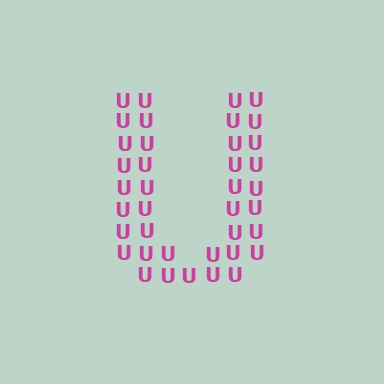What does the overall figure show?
The overall figure shows the letter U.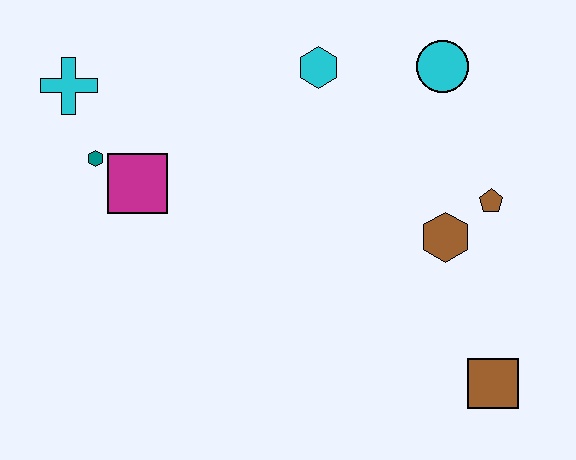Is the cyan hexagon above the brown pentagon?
Yes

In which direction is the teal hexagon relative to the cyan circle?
The teal hexagon is to the left of the cyan circle.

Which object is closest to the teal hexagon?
The magenta square is closest to the teal hexagon.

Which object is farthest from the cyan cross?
The brown square is farthest from the cyan cross.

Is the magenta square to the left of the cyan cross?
No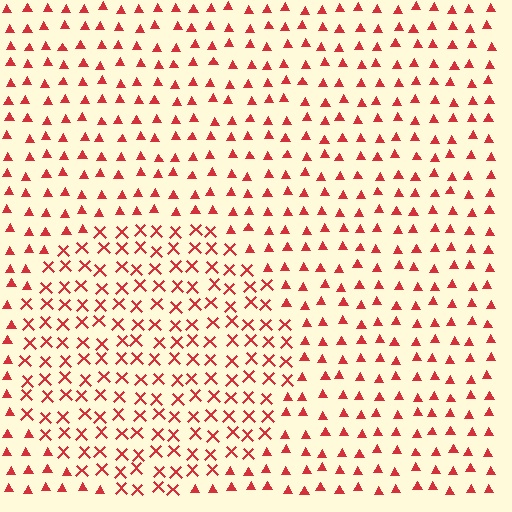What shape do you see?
I see a circle.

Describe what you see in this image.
The image is filled with small red elements arranged in a uniform grid. A circle-shaped region contains X marks, while the surrounding area contains triangles. The boundary is defined purely by the change in element shape.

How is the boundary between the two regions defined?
The boundary is defined by a change in element shape: X marks inside vs. triangles outside. All elements share the same color and spacing.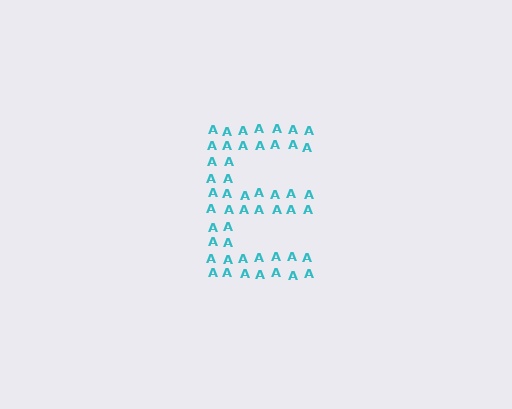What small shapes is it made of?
It is made of small letter A's.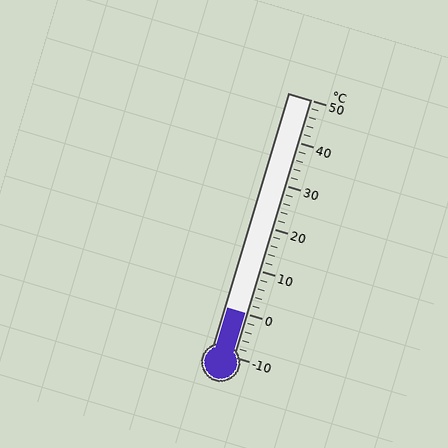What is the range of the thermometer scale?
The thermometer scale ranges from -10°C to 50°C.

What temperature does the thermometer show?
The thermometer shows approximately 0°C.